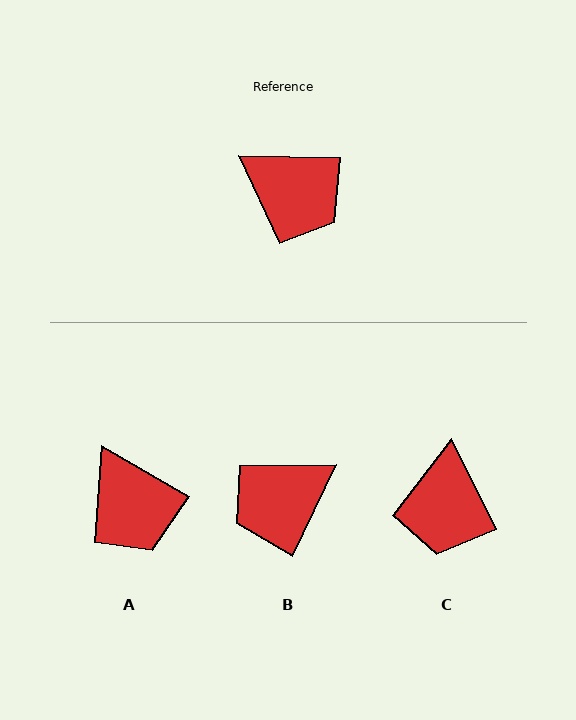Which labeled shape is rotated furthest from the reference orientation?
B, about 114 degrees away.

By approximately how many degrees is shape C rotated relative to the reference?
Approximately 62 degrees clockwise.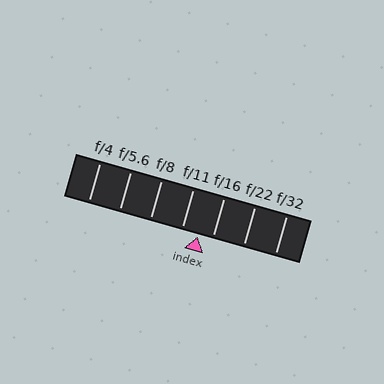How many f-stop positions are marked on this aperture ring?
There are 7 f-stop positions marked.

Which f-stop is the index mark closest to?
The index mark is closest to f/16.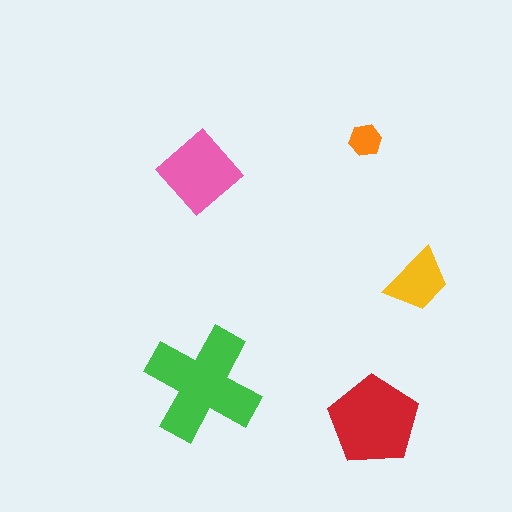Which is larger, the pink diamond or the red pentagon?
The red pentagon.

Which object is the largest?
The green cross.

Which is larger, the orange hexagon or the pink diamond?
The pink diamond.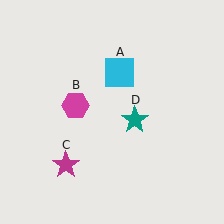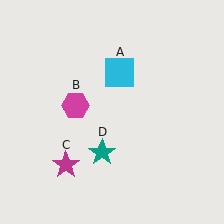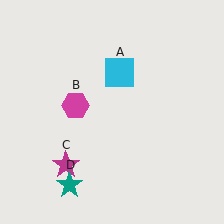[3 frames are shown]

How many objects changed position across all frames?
1 object changed position: teal star (object D).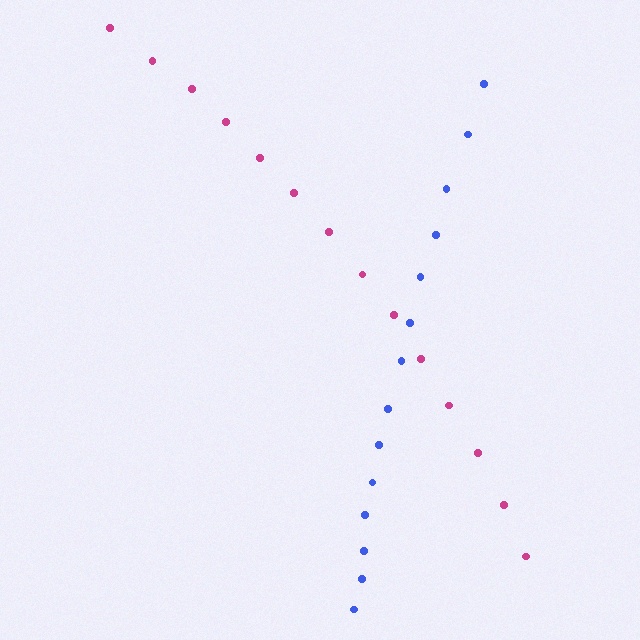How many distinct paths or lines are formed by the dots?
There are 2 distinct paths.